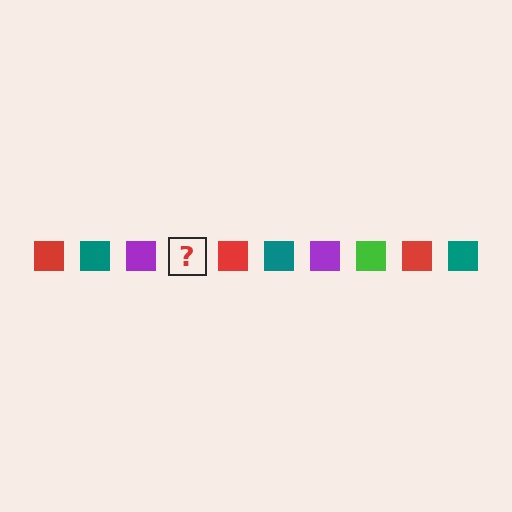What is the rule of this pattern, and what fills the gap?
The rule is that the pattern cycles through red, teal, purple, green squares. The gap should be filled with a green square.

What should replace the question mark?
The question mark should be replaced with a green square.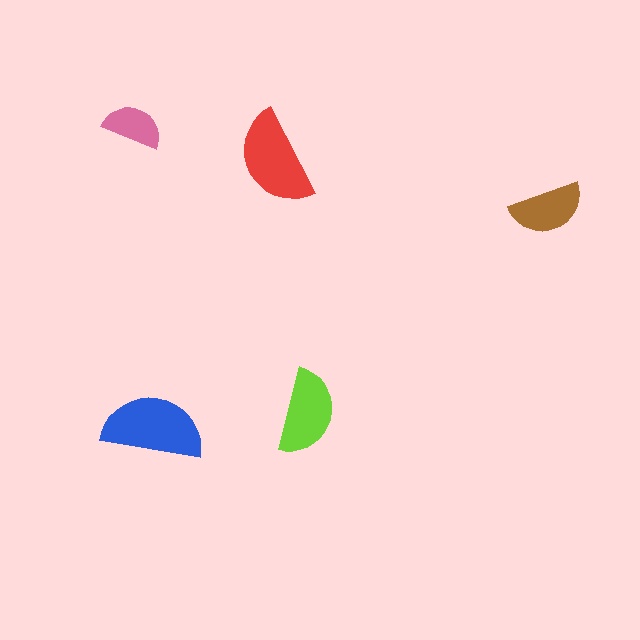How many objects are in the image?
There are 5 objects in the image.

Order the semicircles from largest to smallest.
the blue one, the red one, the lime one, the brown one, the pink one.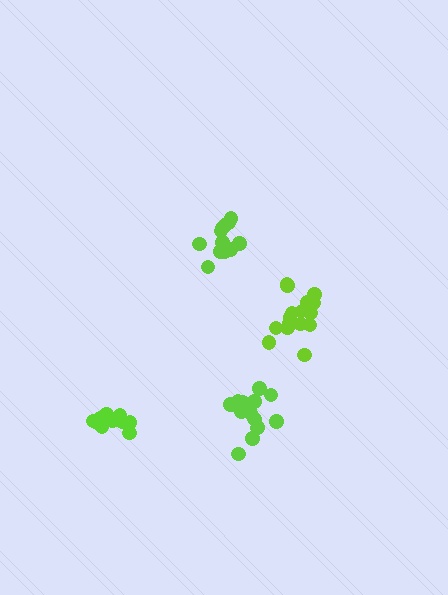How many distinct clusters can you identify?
There are 4 distinct clusters.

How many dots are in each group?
Group 1: 11 dots, Group 2: 14 dots, Group 3: 16 dots, Group 4: 17 dots (58 total).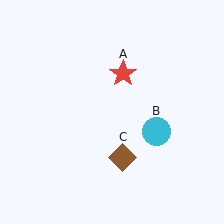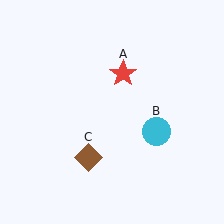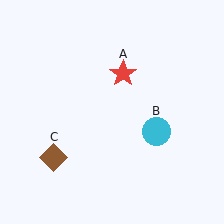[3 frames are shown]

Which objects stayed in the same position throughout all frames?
Red star (object A) and cyan circle (object B) remained stationary.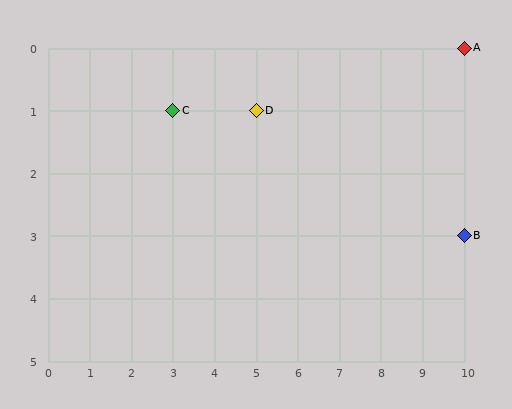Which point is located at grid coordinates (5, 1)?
Point D is at (5, 1).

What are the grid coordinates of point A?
Point A is at grid coordinates (10, 0).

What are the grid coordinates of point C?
Point C is at grid coordinates (3, 1).